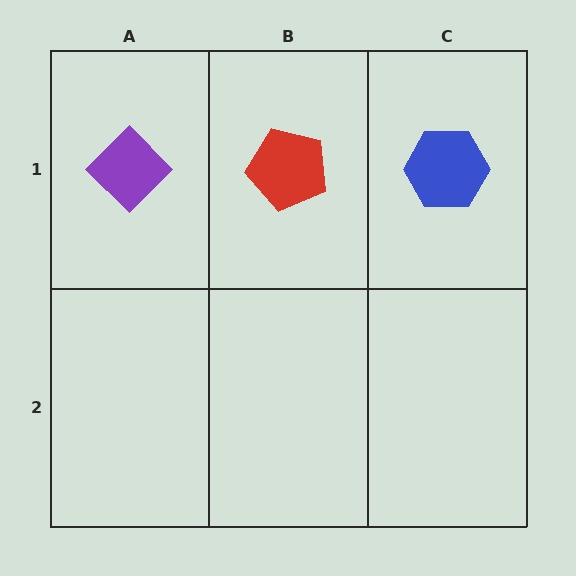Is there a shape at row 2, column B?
No, that cell is empty.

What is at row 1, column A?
A purple diamond.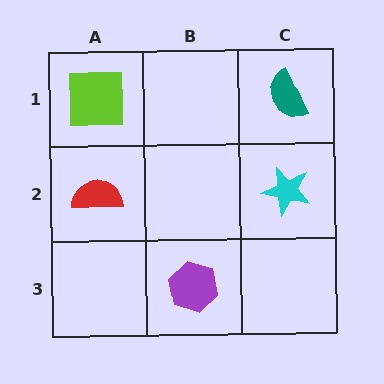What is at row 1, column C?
A teal semicircle.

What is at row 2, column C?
A cyan star.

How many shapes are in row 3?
1 shape.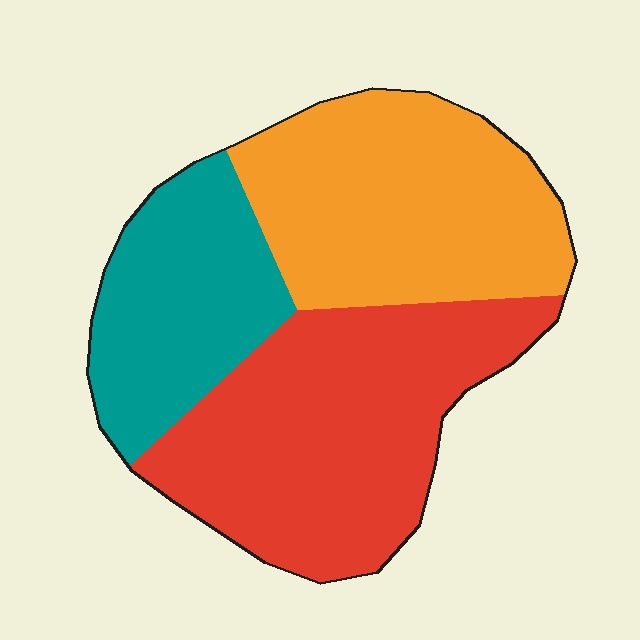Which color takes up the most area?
Red, at roughly 40%.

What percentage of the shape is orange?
Orange takes up between a quarter and a half of the shape.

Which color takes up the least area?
Teal, at roughly 25%.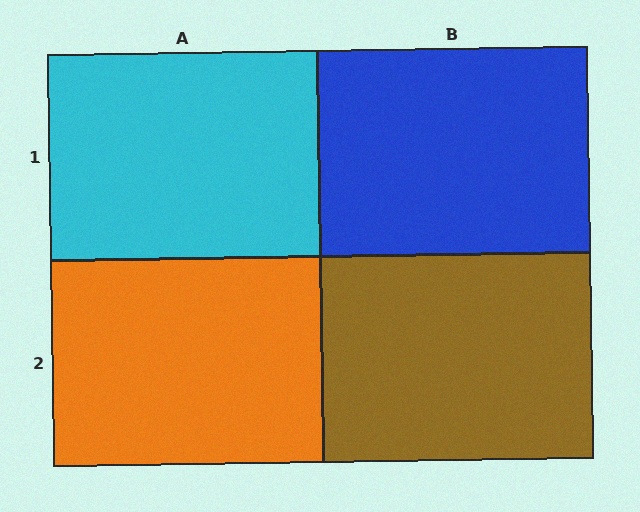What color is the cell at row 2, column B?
Brown.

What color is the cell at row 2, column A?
Orange.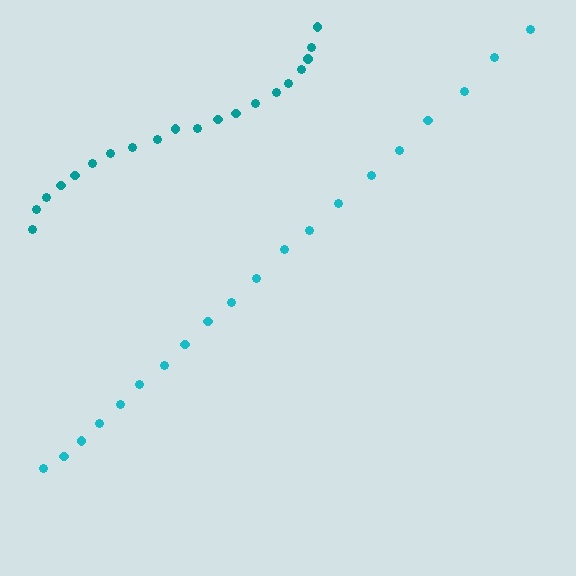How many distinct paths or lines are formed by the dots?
There are 2 distinct paths.